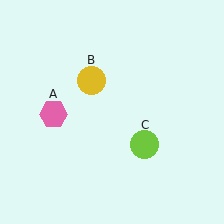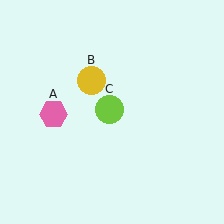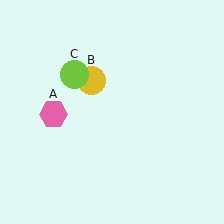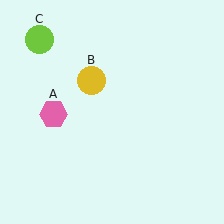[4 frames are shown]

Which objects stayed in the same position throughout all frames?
Pink hexagon (object A) and yellow circle (object B) remained stationary.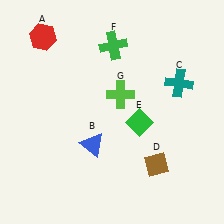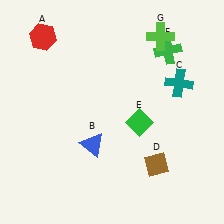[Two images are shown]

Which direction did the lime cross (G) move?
The lime cross (G) moved up.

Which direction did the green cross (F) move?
The green cross (F) moved right.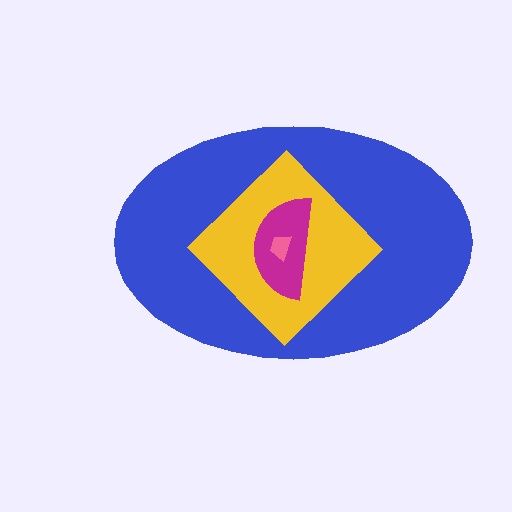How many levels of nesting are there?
4.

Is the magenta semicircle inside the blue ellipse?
Yes.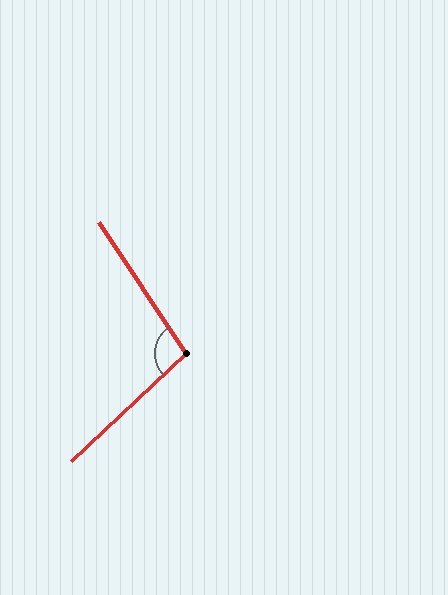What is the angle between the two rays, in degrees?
Approximately 100 degrees.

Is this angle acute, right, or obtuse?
It is obtuse.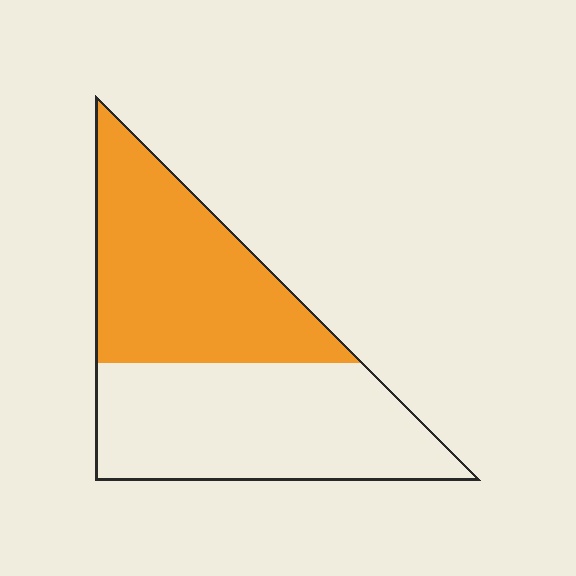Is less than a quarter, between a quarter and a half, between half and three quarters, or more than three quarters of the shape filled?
Between a quarter and a half.